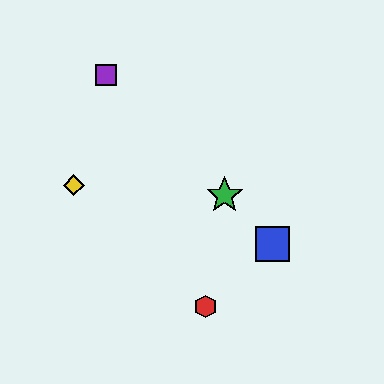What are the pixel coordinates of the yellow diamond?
The yellow diamond is at (74, 185).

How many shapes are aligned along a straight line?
3 shapes (the blue square, the green star, the purple square) are aligned along a straight line.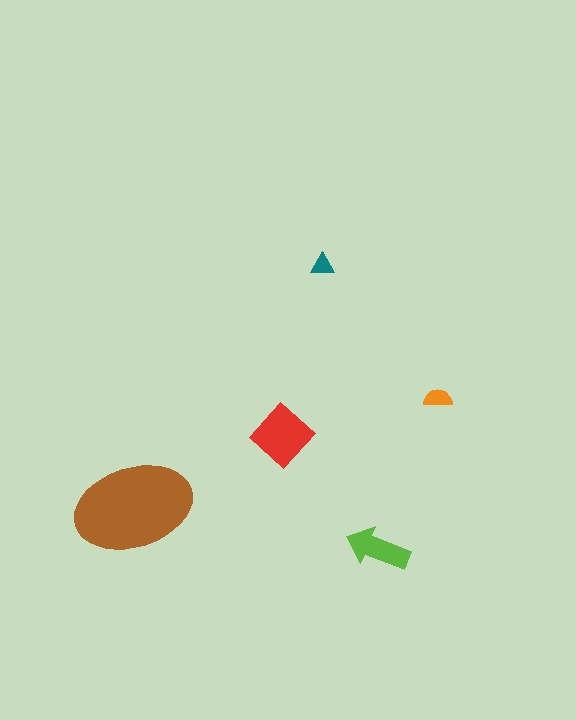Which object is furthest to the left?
The brown ellipse is leftmost.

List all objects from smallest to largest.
The teal triangle, the orange semicircle, the lime arrow, the red diamond, the brown ellipse.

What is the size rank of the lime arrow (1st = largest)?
3rd.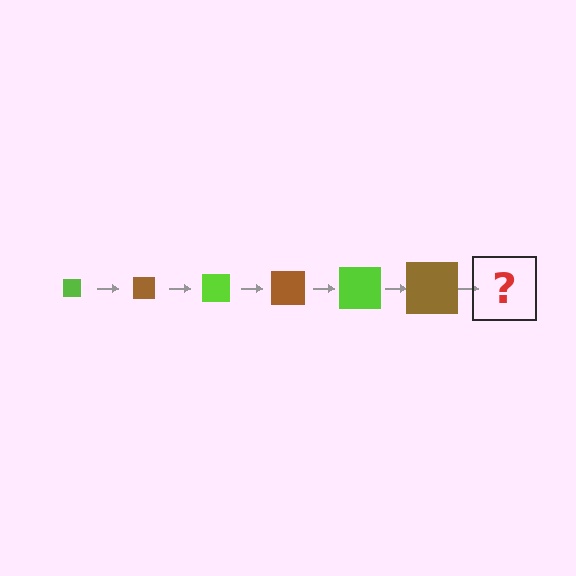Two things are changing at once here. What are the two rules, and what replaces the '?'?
The two rules are that the square grows larger each step and the color cycles through lime and brown. The '?' should be a lime square, larger than the previous one.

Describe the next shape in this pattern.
It should be a lime square, larger than the previous one.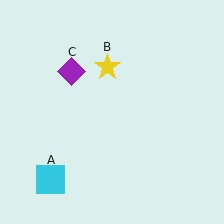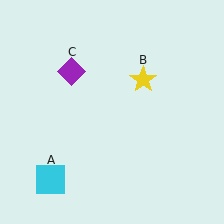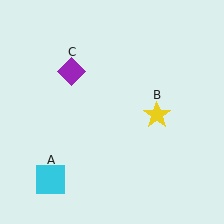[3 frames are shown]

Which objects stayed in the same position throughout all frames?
Cyan square (object A) and purple diamond (object C) remained stationary.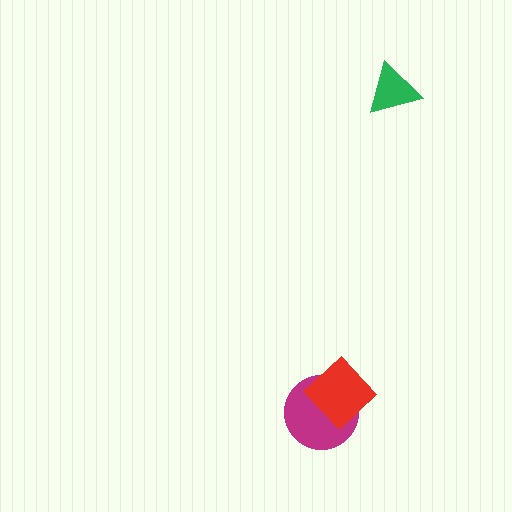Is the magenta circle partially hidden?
Yes, it is partially covered by another shape.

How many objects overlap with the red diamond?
1 object overlaps with the red diamond.